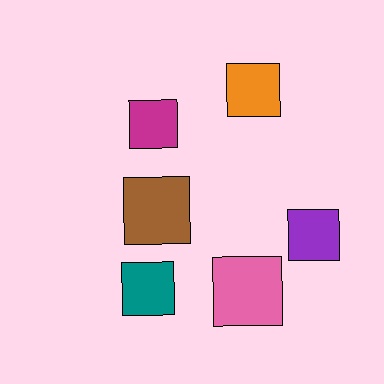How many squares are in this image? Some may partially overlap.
There are 6 squares.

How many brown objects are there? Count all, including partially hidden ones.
There is 1 brown object.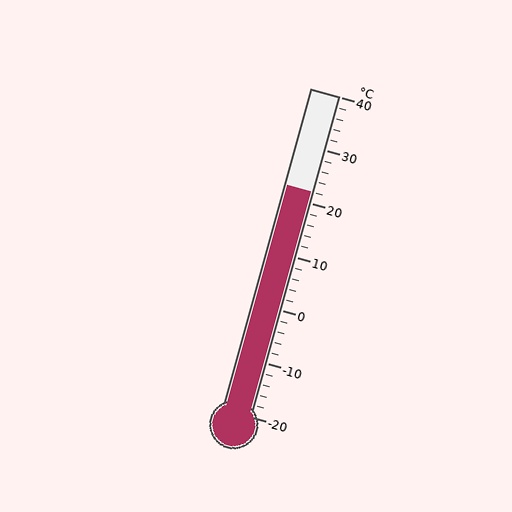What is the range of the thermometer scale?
The thermometer scale ranges from -20°C to 40°C.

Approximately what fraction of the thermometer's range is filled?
The thermometer is filled to approximately 70% of its range.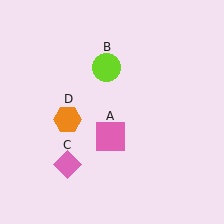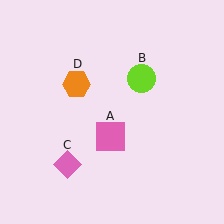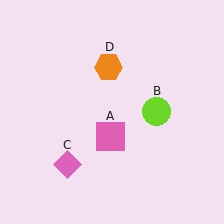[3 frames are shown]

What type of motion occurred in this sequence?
The lime circle (object B), orange hexagon (object D) rotated clockwise around the center of the scene.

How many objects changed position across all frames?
2 objects changed position: lime circle (object B), orange hexagon (object D).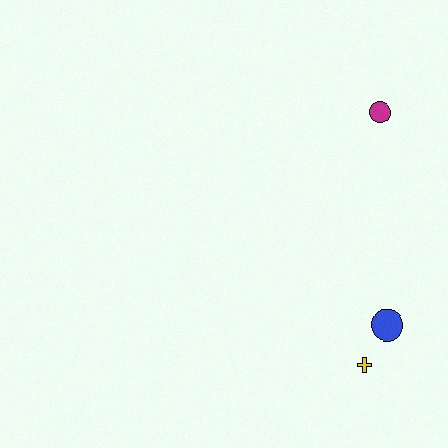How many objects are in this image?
There are 3 objects.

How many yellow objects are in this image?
There is 1 yellow object.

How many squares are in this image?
There are no squares.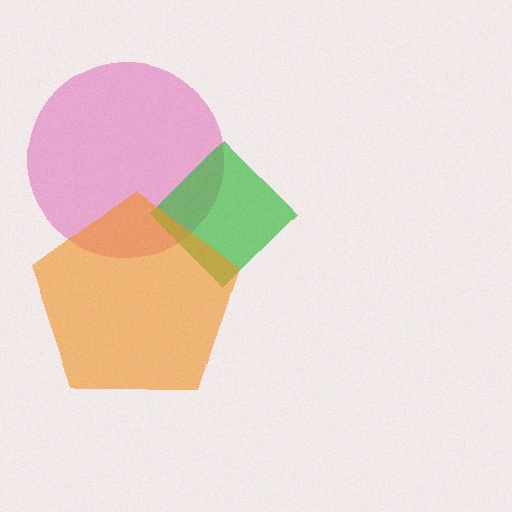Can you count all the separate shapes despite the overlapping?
Yes, there are 3 separate shapes.